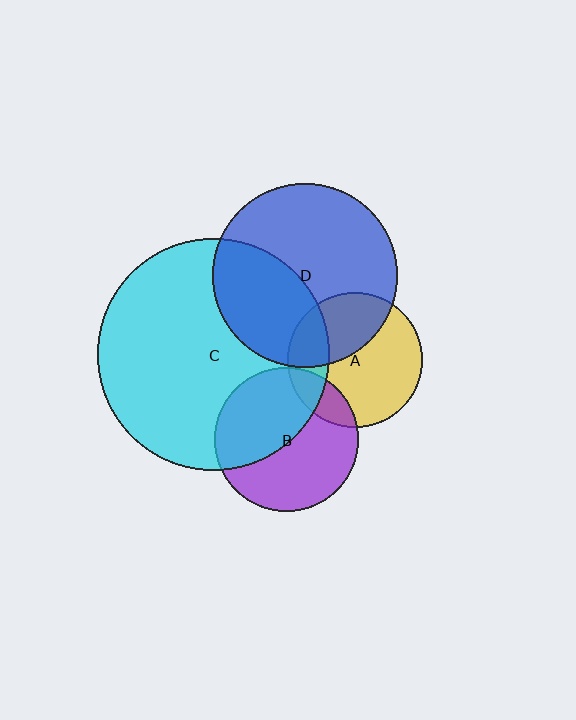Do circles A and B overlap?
Yes.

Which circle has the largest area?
Circle C (cyan).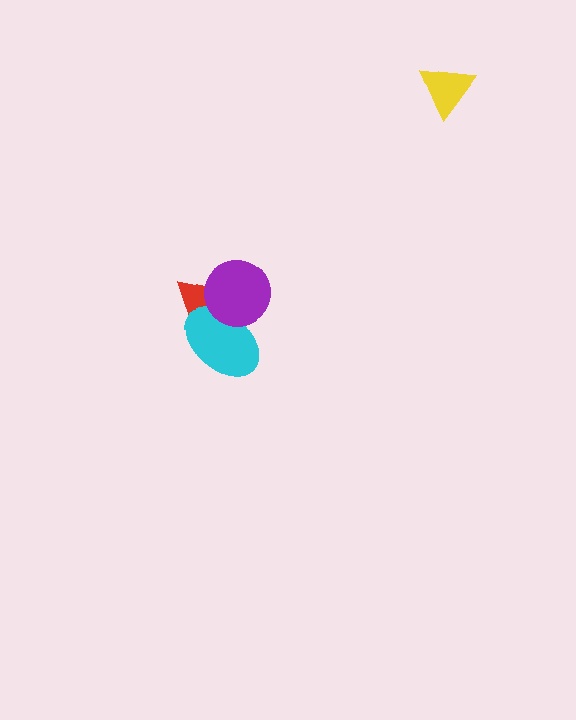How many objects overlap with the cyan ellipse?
2 objects overlap with the cyan ellipse.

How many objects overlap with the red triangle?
2 objects overlap with the red triangle.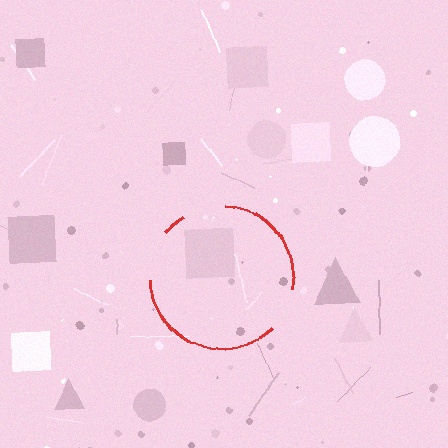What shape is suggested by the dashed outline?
The dashed outline suggests a circle.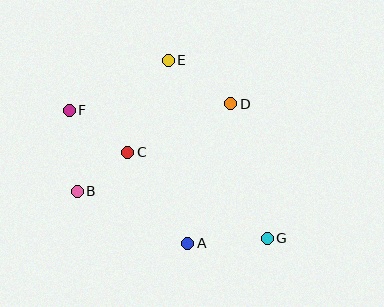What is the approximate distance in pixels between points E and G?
The distance between E and G is approximately 204 pixels.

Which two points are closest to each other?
Points B and C are closest to each other.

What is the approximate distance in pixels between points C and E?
The distance between C and E is approximately 100 pixels.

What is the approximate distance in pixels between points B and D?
The distance between B and D is approximately 177 pixels.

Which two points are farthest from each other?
Points F and G are farthest from each other.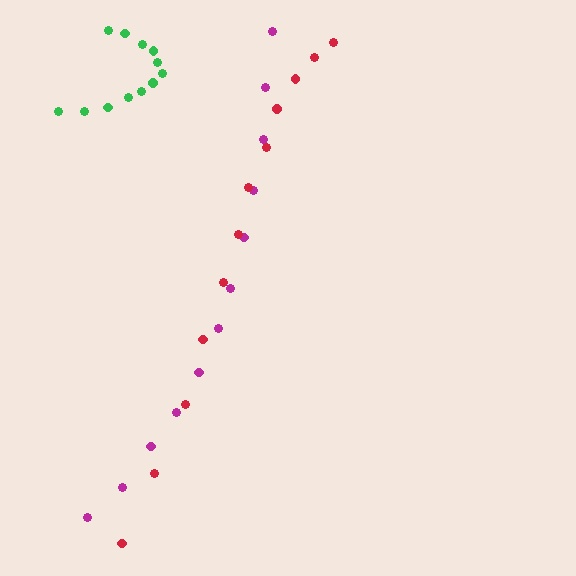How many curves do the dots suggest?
There are 3 distinct paths.